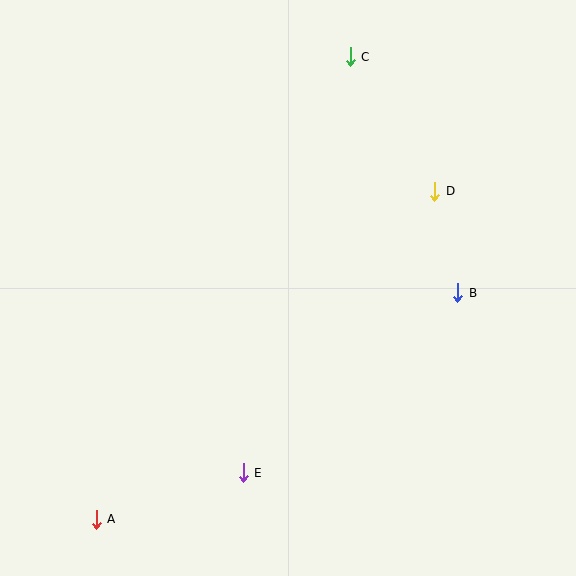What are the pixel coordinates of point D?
Point D is at (435, 191).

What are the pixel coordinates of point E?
Point E is at (243, 473).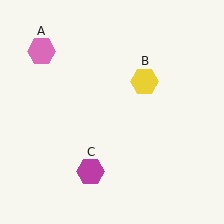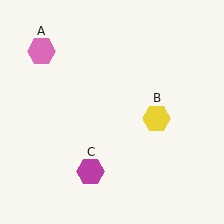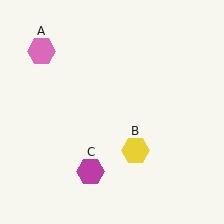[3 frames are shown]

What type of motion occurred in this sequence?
The yellow hexagon (object B) rotated clockwise around the center of the scene.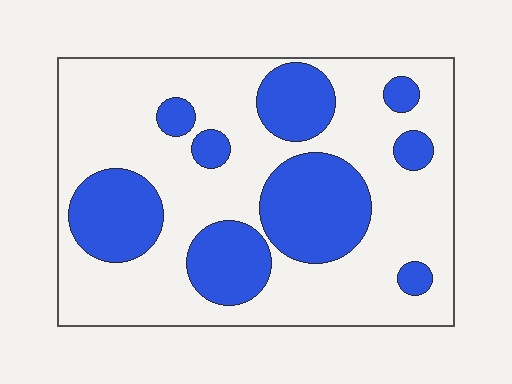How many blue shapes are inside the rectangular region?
9.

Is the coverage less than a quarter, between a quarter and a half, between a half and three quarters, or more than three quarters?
Between a quarter and a half.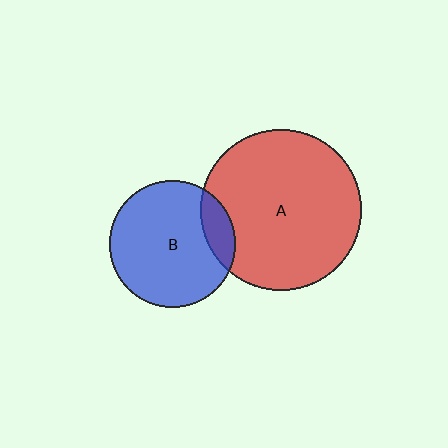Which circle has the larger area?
Circle A (red).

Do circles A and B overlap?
Yes.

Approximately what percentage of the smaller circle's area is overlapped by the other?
Approximately 15%.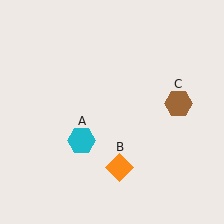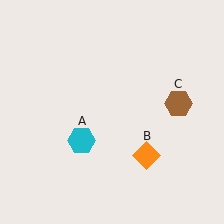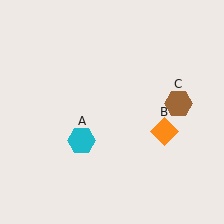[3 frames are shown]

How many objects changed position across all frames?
1 object changed position: orange diamond (object B).